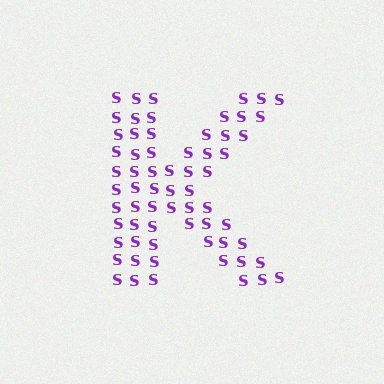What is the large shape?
The large shape is the letter K.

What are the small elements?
The small elements are letter S's.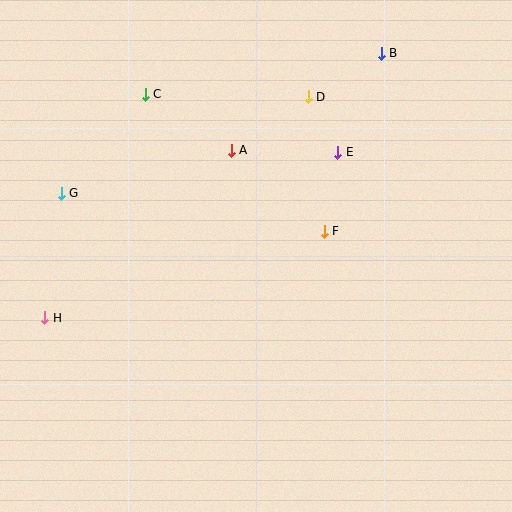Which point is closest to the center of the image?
Point F at (324, 231) is closest to the center.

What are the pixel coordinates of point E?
Point E is at (338, 152).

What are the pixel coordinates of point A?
Point A is at (231, 150).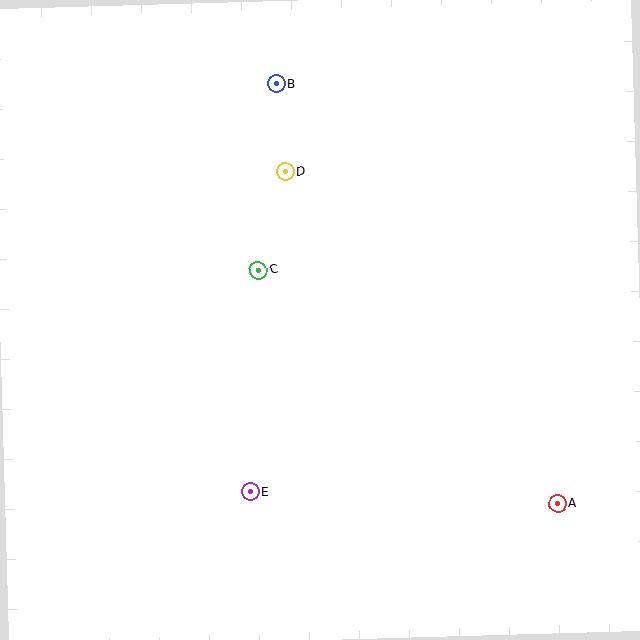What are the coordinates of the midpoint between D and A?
The midpoint between D and A is at (421, 337).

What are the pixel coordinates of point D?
Point D is at (285, 172).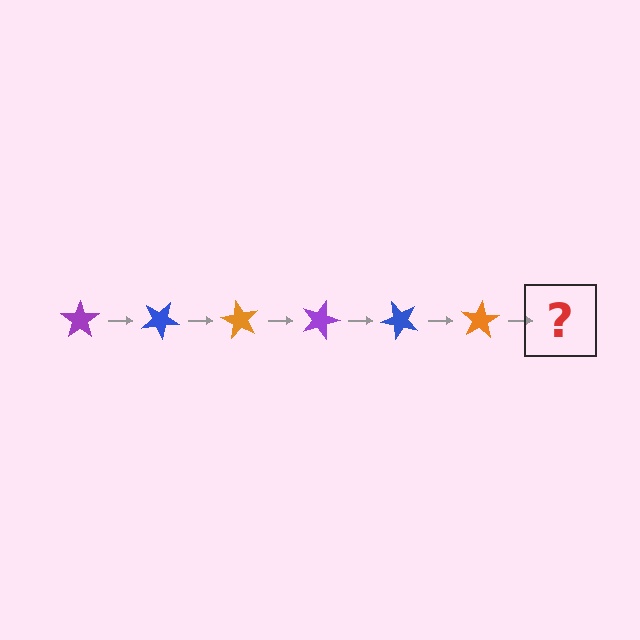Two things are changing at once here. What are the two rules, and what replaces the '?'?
The two rules are that it rotates 30 degrees each step and the color cycles through purple, blue, and orange. The '?' should be a purple star, rotated 180 degrees from the start.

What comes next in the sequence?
The next element should be a purple star, rotated 180 degrees from the start.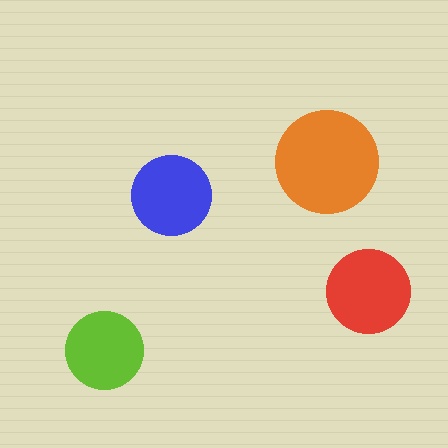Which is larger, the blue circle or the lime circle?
The blue one.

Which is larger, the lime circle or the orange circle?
The orange one.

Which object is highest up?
The orange circle is topmost.